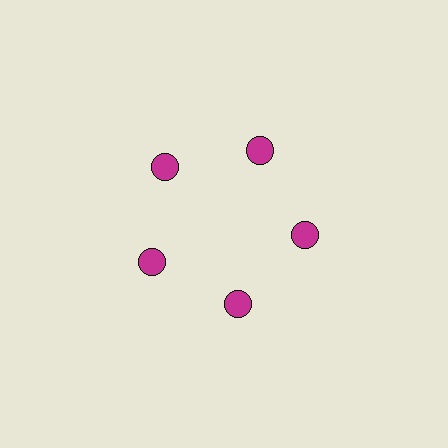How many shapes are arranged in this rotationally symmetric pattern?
There are 5 shapes, arranged in 5 groups of 1.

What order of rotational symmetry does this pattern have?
This pattern has 5-fold rotational symmetry.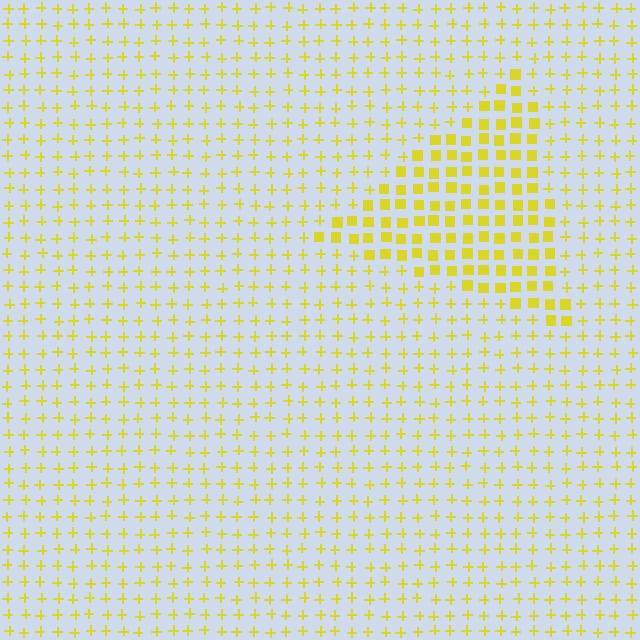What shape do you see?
I see a triangle.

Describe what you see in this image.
The image is filled with small yellow elements arranged in a uniform grid. A triangle-shaped region contains squares, while the surrounding area contains plus signs. The boundary is defined purely by the change in element shape.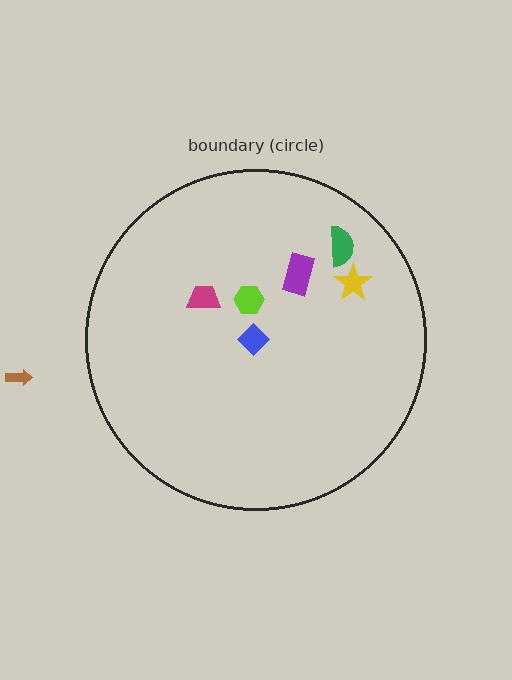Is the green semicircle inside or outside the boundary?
Inside.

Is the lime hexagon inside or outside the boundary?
Inside.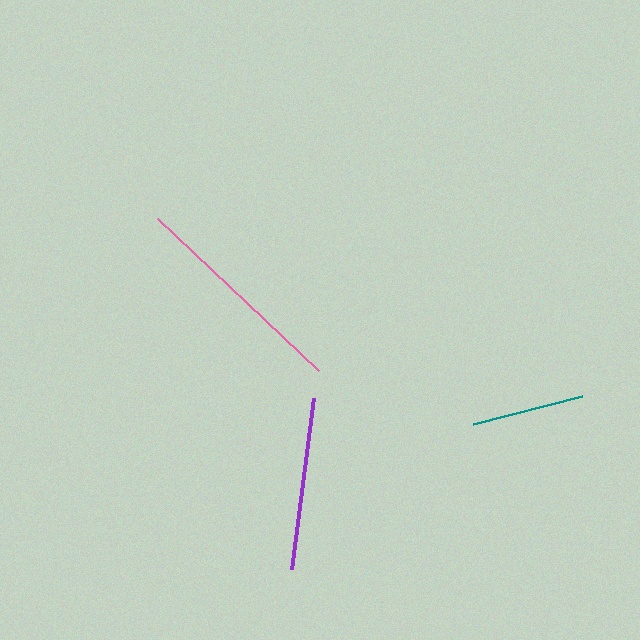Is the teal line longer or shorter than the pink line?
The pink line is longer than the teal line.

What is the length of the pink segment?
The pink segment is approximately 222 pixels long.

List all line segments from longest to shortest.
From longest to shortest: pink, purple, teal.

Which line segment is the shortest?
The teal line is the shortest at approximately 112 pixels.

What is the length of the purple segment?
The purple segment is approximately 173 pixels long.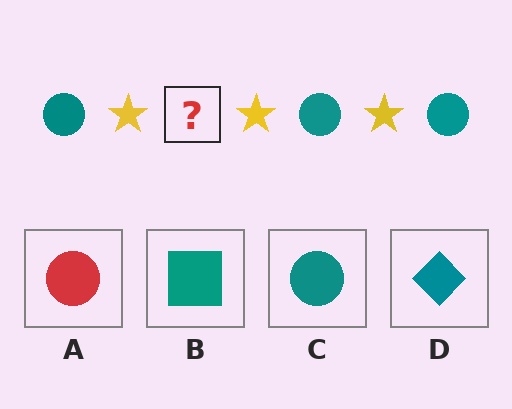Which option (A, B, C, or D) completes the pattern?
C.